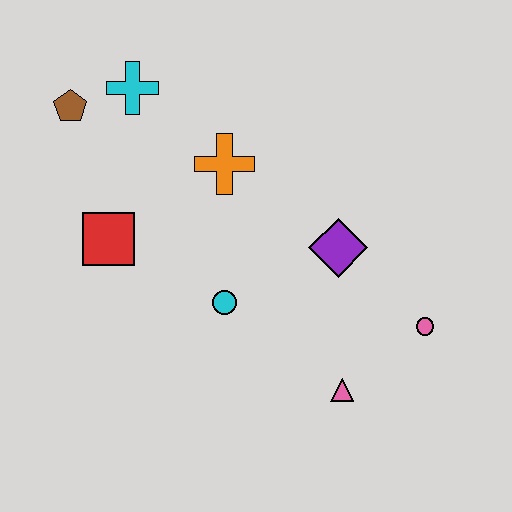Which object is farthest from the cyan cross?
The pink circle is farthest from the cyan cross.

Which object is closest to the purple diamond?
The pink circle is closest to the purple diamond.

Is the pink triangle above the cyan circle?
No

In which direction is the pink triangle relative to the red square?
The pink triangle is to the right of the red square.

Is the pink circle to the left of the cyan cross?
No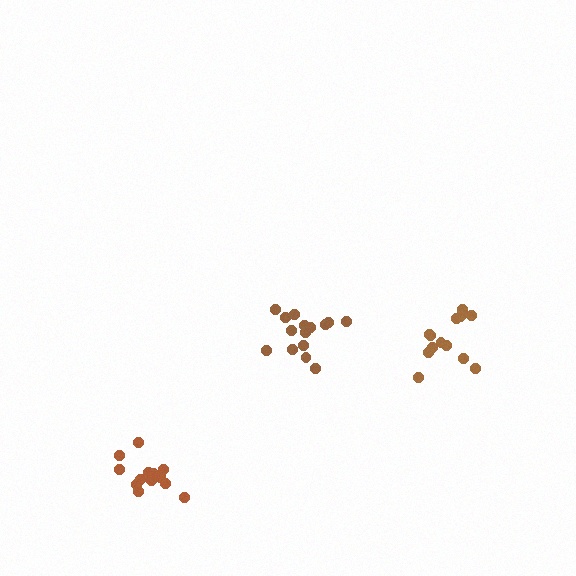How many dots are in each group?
Group 1: 15 dots, Group 2: 13 dots, Group 3: 13 dots (41 total).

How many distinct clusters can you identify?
There are 3 distinct clusters.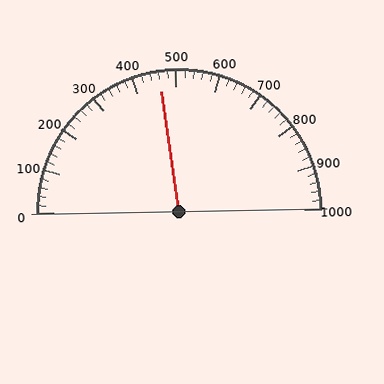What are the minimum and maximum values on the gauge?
The gauge ranges from 0 to 1000.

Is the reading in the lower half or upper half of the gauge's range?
The reading is in the lower half of the range (0 to 1000).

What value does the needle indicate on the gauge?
The needle indicates approximately 460.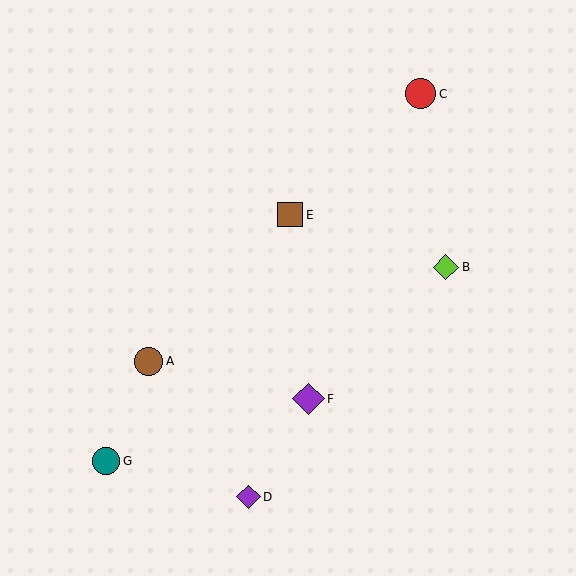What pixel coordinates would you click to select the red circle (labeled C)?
Click at (421, 94) to select the red circle C.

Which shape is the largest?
The purple diamond (labeled F) is the largest.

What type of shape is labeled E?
Shape E is a brown square.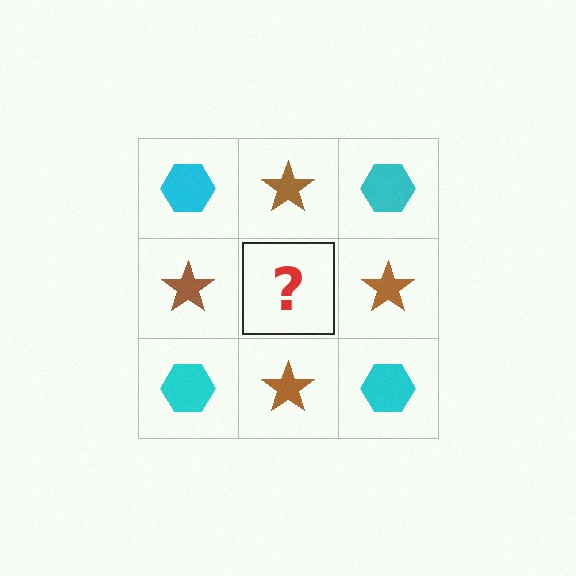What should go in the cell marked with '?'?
The missing cell should contain a cyan hexagon.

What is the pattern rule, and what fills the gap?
The rule is that it alternates cyan hexagon and brown star in a checkerboard pattern. The gap should be filled with a cyan hexagon.